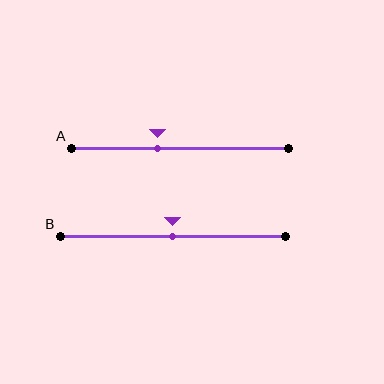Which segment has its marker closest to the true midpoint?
Segment B has its marker closest to the true midpoint.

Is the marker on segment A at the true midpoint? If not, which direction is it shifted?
No, the marker on segment A is shifted to the left by about 11% of the segment length.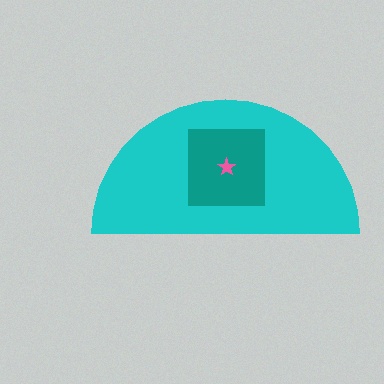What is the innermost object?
The pink star.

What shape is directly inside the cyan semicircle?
The teal square.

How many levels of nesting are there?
3.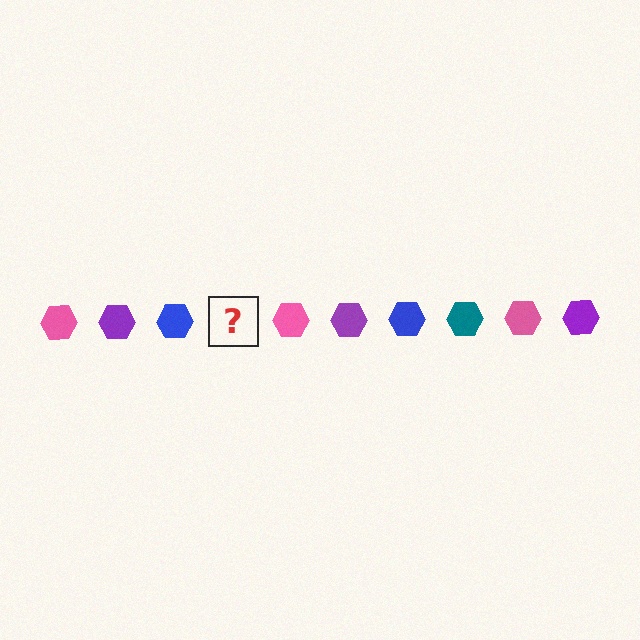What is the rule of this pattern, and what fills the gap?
The rule is that the pattern cycles through pink, purple, blue, teal hexagons. The gap should be filled with a teal hexagon.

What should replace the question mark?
The question mark should be replaced with a teal hexagon.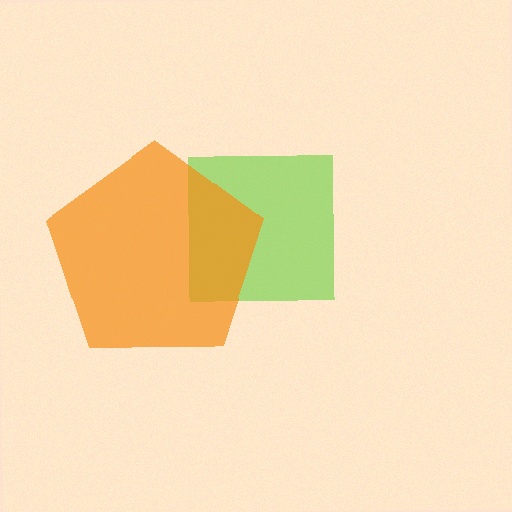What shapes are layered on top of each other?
The layered shapes are: a lime square, an orange pentagon.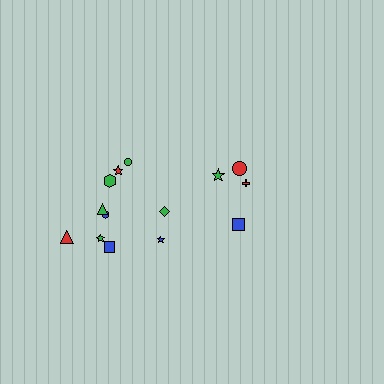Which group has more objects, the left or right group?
The left group.